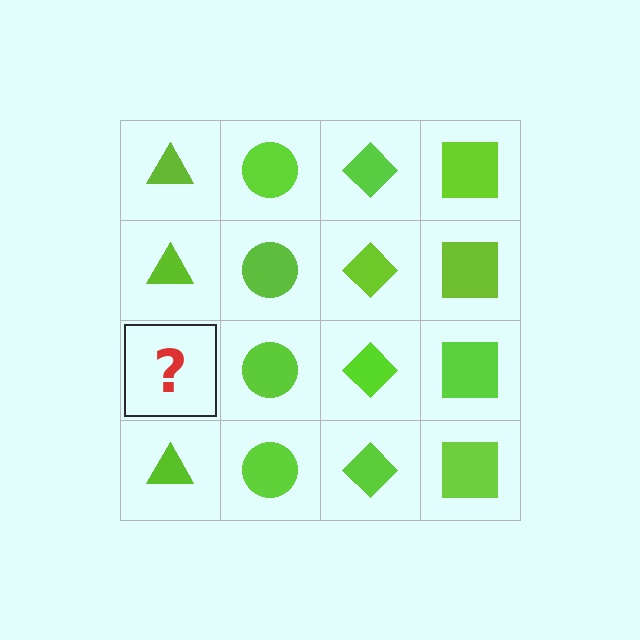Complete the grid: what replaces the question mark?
The question mark should be replaced with a lime triangle.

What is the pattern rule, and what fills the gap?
The rule is that each column has a consistent shape. The gap should be filled with a lime triangle.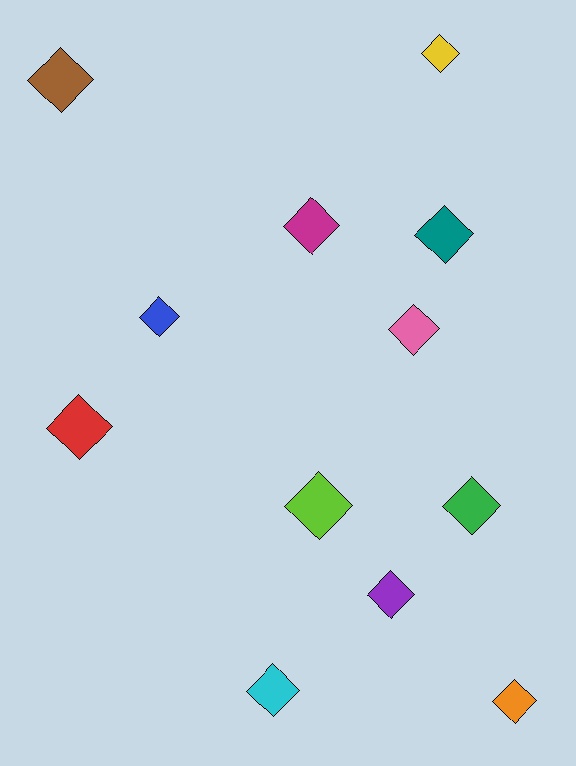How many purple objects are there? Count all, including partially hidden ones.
There is 1 purple object.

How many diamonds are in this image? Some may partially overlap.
There are 12 diamonds.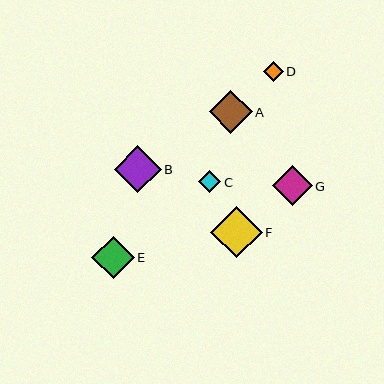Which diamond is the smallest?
Diamond D is the smallest with a size of approximately 20 pixels.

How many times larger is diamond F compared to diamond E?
Diamond F is approximately 1.2 times the size of diamond E.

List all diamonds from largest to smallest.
From largest to smallest: F, B, A, E, G, C, D.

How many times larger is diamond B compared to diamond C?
Diamond B is approximately 2.1 times the size of diamond C.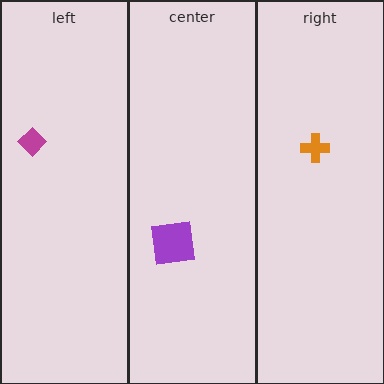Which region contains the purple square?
The center region.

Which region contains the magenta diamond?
The left region.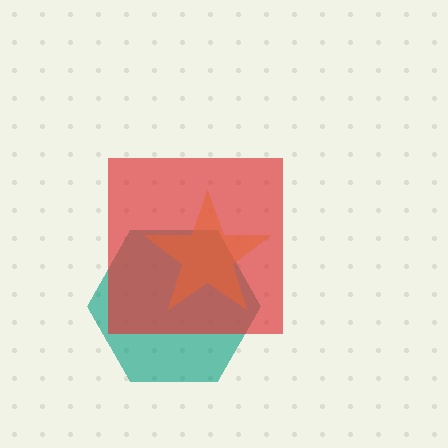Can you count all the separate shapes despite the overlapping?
Yes, there are 3 separate shapes.